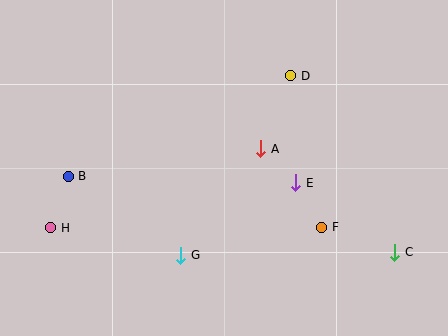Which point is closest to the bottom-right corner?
Point C is closest to the bottom-right corner.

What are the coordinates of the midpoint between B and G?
The midpoint between B and G is at (125, 216).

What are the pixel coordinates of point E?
Point E is at (296, 183).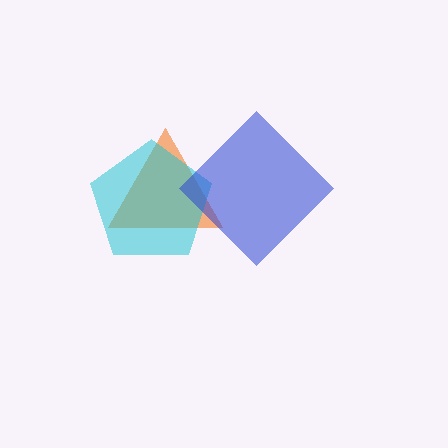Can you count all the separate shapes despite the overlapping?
Yes, there are 3 separate shapes.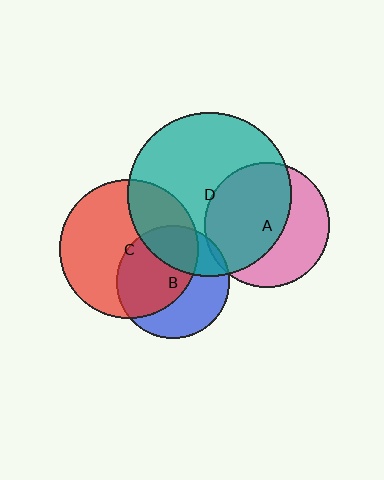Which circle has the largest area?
Circle D (teal).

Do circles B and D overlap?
Yes.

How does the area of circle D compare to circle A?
Approximately 1.7 times.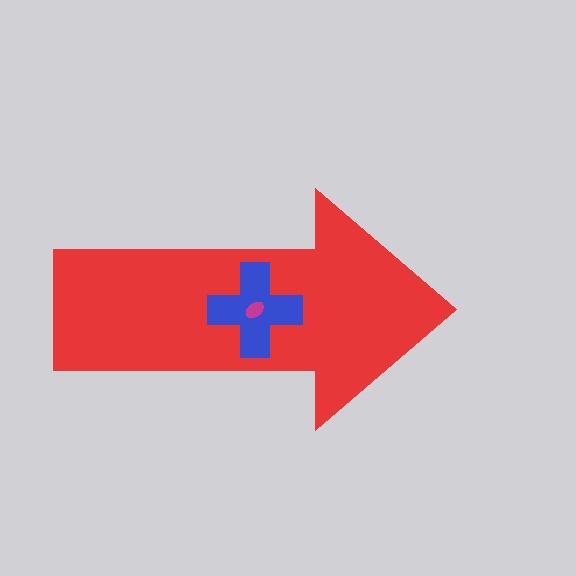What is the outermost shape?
The red arrow.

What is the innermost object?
The magenta ellipse.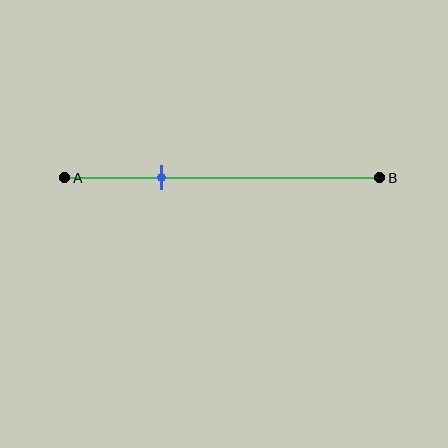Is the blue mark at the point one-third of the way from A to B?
Yes, the mark is approximately at the one-third point.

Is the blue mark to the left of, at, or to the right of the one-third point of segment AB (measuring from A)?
The blue mark is approximately at the one-third point of segment AB.